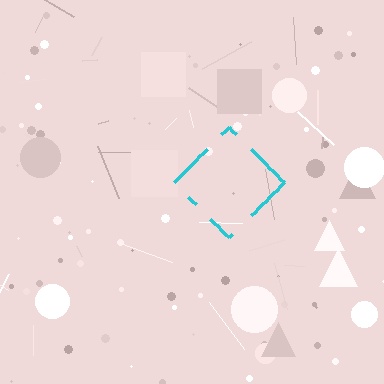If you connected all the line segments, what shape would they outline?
They would outline a diamond.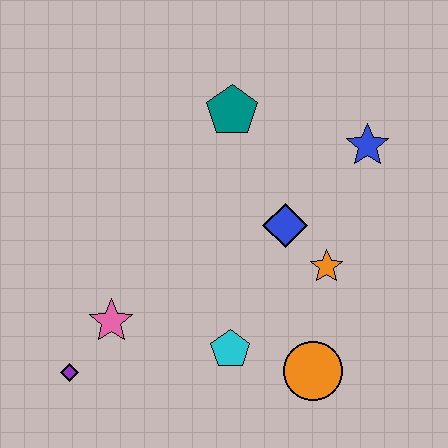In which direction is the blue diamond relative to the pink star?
The blue diamond is to the right of the pink star.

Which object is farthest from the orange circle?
The teal pentagon is farthest from the orange circle.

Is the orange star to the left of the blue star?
Yes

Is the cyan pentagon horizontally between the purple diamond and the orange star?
Yes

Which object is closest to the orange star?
The blue diamond is closest to the orange star.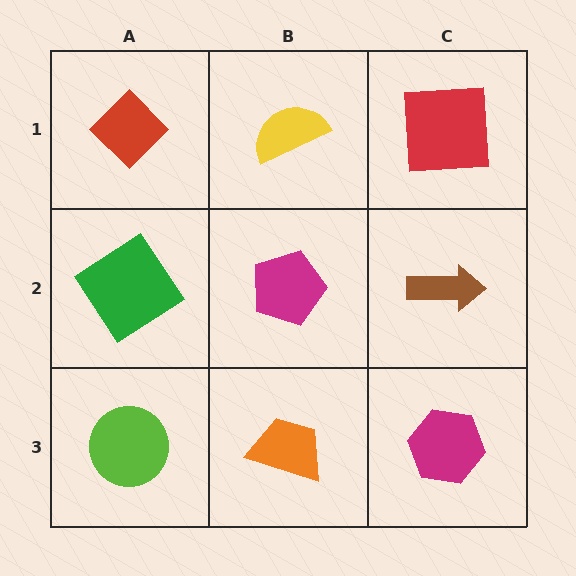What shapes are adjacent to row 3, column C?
A brown arrow (row 2, column C), an orange trapezoid (row 3, column B).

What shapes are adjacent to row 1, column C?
A brown arrow (row 2, column C), a yellow semicircle (row 1, column B).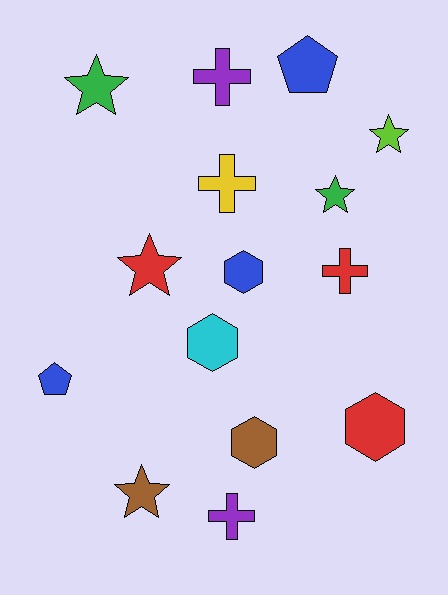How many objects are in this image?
There are 15 objects.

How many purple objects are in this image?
There are 2 purple objects.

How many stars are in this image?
There are 5 stars.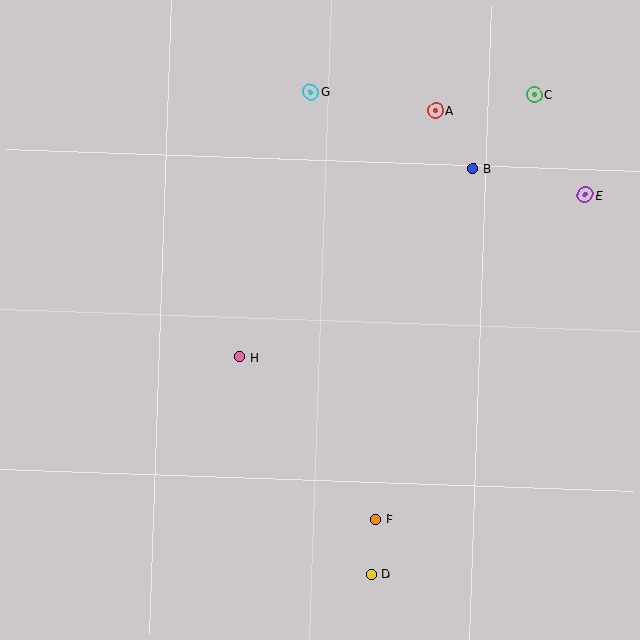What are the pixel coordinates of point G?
Point G is at (310, 92).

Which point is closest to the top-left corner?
Point G is closest to the top-left corner.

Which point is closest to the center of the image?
Point H at (239, 357) is closest to the center.